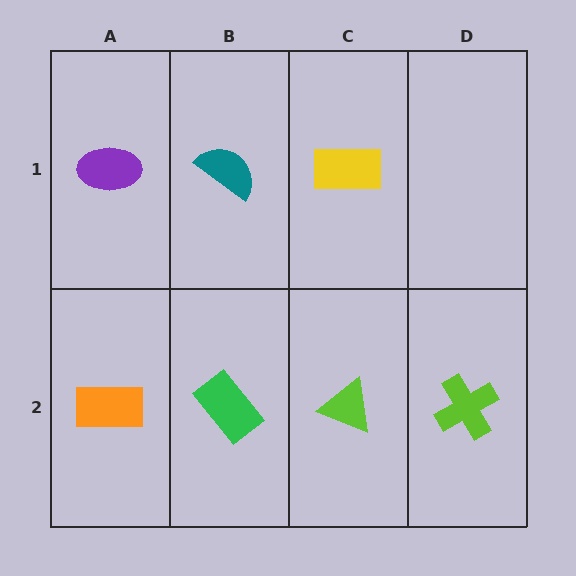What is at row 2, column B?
A green rectangle.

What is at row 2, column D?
A lime cross.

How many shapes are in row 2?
4 shapes.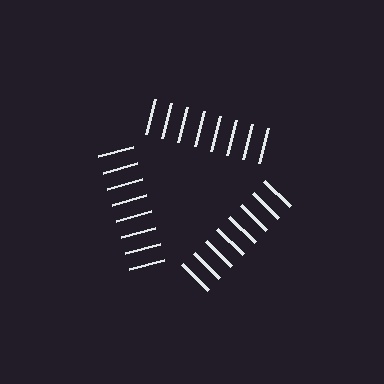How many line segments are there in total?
24 — 8 along each of the 3 edges.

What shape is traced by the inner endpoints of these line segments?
An illusory triangle — the line segments terminate on its edges but no continuous stroke is drawn.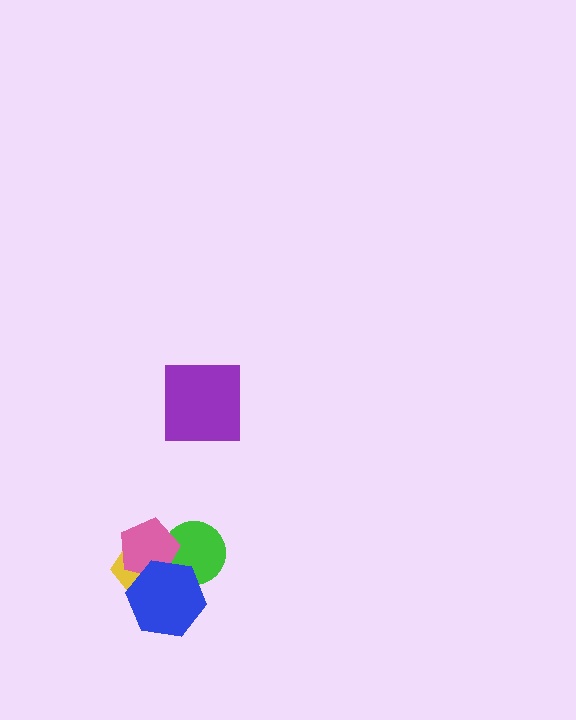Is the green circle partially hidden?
Yes, it is partially covered by another shape.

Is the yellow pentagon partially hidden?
Yes, it is partially covered by another shape.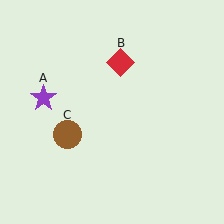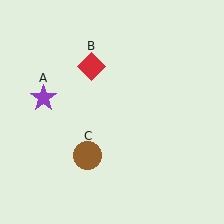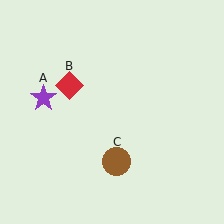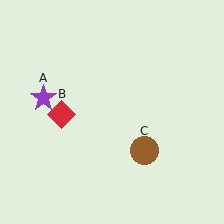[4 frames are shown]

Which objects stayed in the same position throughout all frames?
Purple star (object A) remained stationary.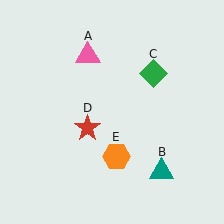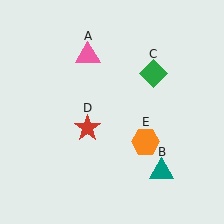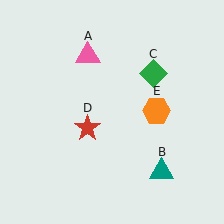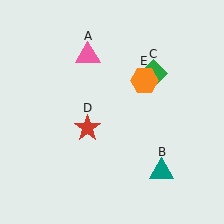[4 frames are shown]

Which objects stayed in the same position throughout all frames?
Pink triangle (object A) and teal triangle (object B) and green diamond (object C) and red star (object D) remained stationary.